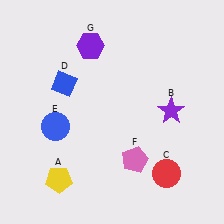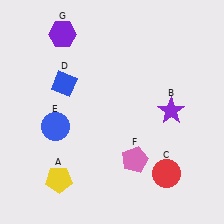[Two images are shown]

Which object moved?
The purple hexagon (G) moved left.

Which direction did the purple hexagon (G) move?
The purple hexagon (G) moved left.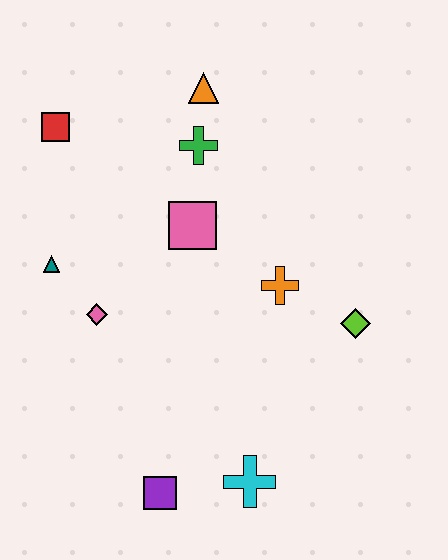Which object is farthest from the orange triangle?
The purple square is farthest from the orange triangle.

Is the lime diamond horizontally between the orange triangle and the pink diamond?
No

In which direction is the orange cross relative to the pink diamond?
The orange cross is to the right of the pink diamond.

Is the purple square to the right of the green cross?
No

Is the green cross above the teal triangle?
Yes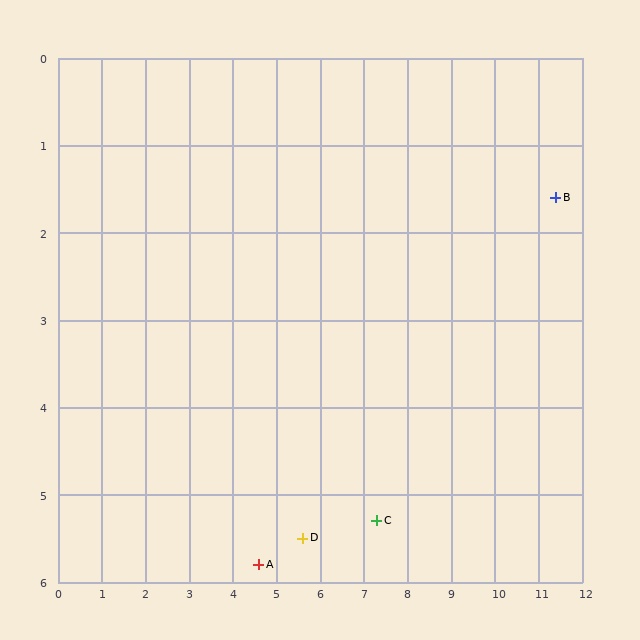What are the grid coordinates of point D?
Point D is at approximately (5.6, 5.5).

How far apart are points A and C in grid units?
Points A and C are about 2.7 grid units apart.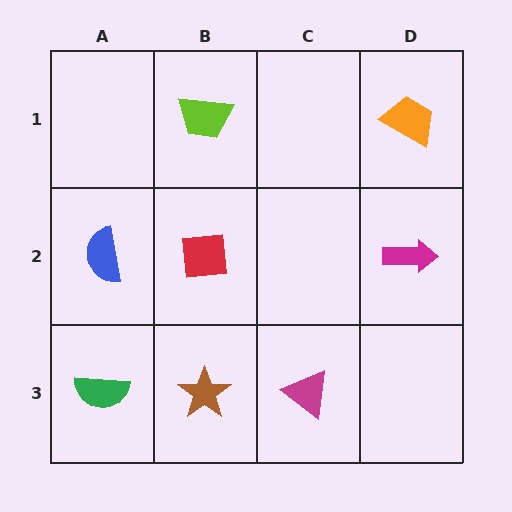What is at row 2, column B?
A red square.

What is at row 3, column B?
A brown star.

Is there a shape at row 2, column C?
No, that cell is empty.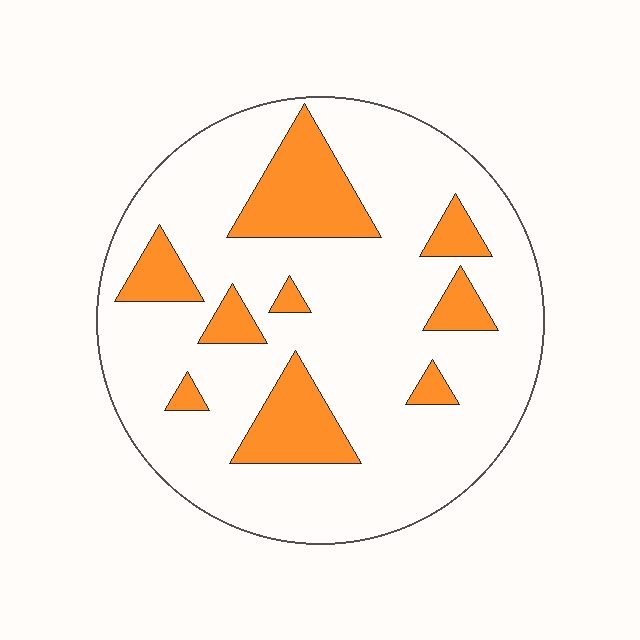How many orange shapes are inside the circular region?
9.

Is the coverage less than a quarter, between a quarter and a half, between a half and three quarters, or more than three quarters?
Less than a quarter.